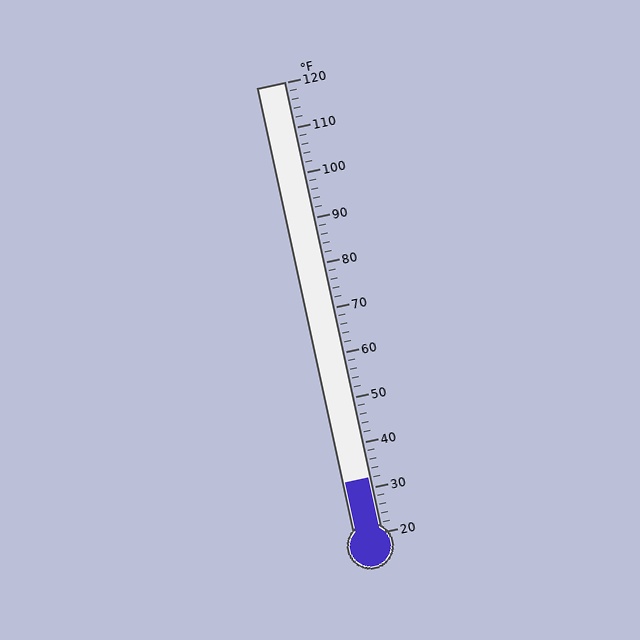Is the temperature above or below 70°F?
The temperature is below 70°F.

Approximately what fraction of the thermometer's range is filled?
The thermometer is filled to approximately 10% of its range.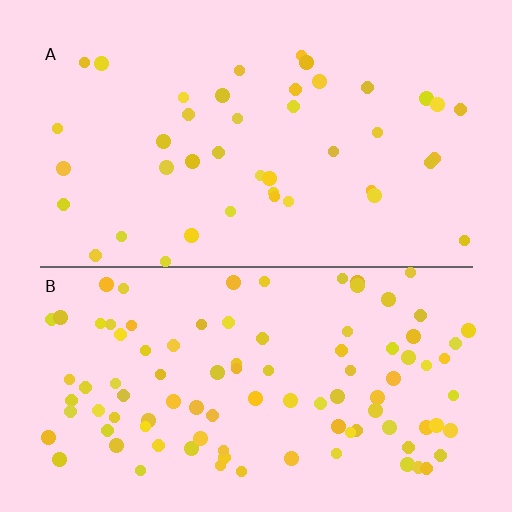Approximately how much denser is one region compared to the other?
Approximately 2.3× — region B over region A.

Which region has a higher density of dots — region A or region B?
B (the bottom).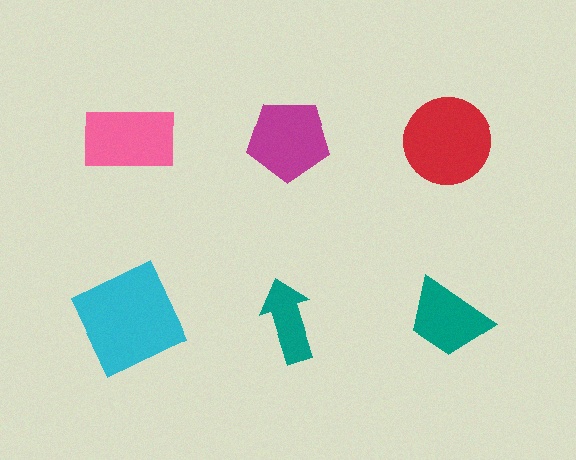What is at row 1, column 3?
A red circle.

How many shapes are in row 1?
3 shapes.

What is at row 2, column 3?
A teal trapezoid.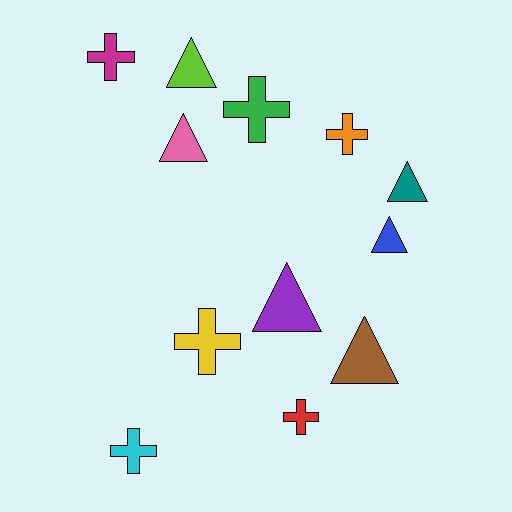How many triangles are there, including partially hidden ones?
There are 6 triangles.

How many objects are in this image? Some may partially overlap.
There are 12 objects.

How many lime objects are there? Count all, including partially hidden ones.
There is 1 lime object.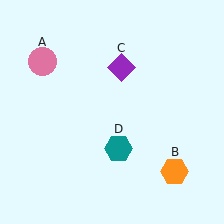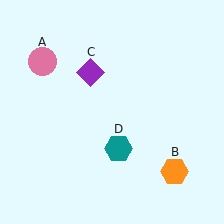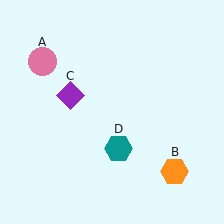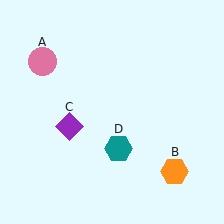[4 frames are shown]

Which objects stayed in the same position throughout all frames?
Pink circle (object A) and orange hexagon (object B) and teal hexagon (object D) remained stationary.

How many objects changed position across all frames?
1 object changed position: purple diamond (object C).